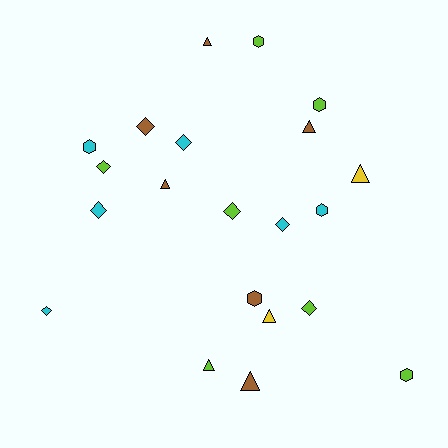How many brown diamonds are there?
There is 1 brown diamond.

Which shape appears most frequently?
Diamond, with 8 objects.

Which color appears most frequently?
Lime, with 7 objects.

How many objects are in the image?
There are 21 objects.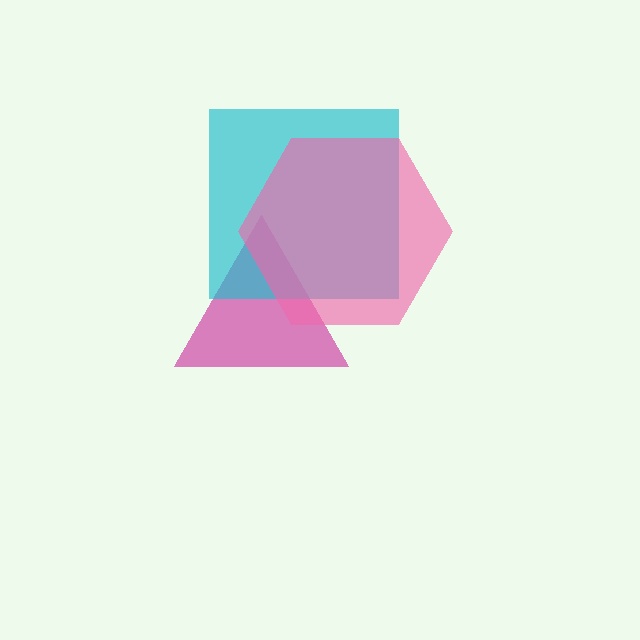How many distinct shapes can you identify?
There are 3 distinct shapes: a magenta triangle, a cyan square, a pink hexagon.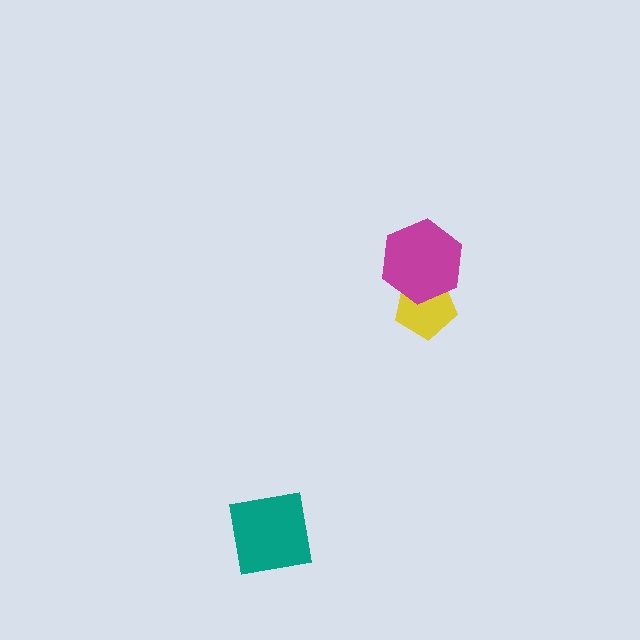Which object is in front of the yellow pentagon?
The magenta hexagon is in front of the yellow pentagon.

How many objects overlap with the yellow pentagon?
1 object overlaps with the yellow pentagon.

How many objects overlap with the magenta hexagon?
1 object overlaps with the magenta hexagon.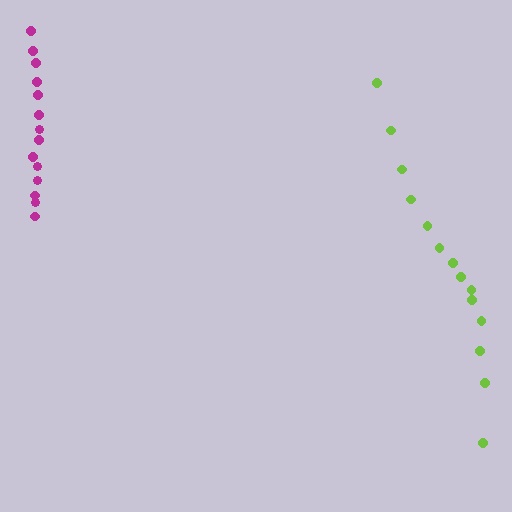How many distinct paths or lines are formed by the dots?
There are 2 distinct paths.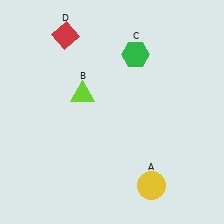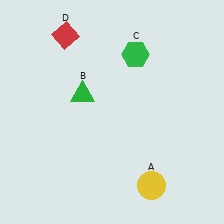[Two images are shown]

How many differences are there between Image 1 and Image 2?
There is 1 difference between the two images.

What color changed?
The triangle (B) changed from lime in Image 1 to green in Image 2.